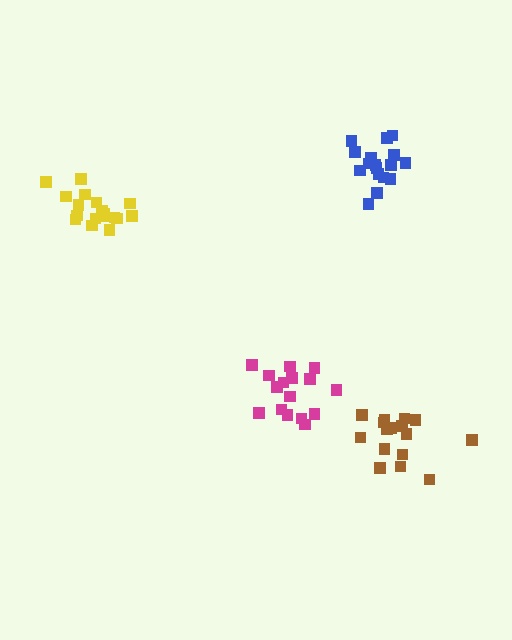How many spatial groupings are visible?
There are 4 spatial groupings.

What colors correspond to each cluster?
The clusters are colored: magenta, brown, blue, yellow.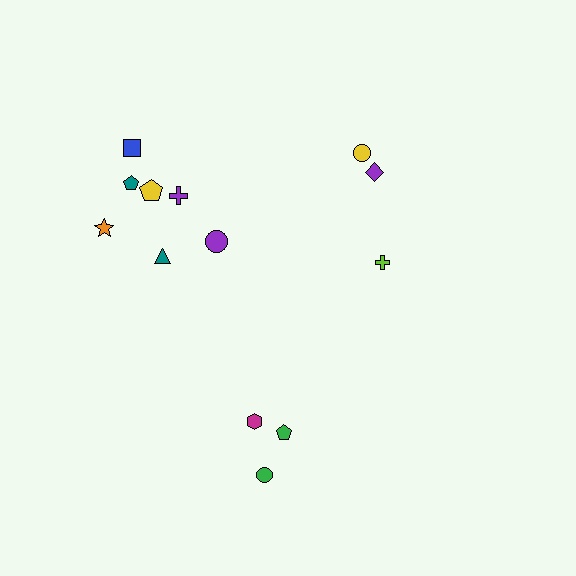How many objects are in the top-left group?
There are 7 objects.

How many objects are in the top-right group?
There are 3 objects.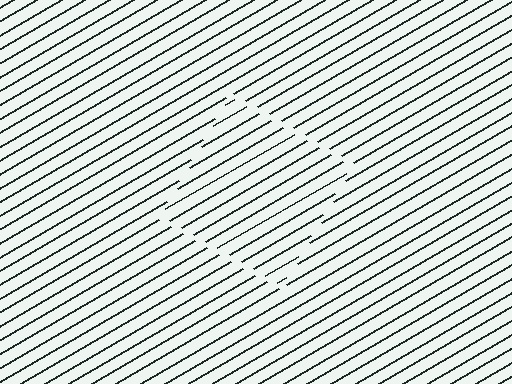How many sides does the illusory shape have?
4 sides — the line-ends trace a square.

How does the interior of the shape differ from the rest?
The interior of the shape contains the same grating, shifted by half a period — the contour is defined by the phase discontinuity where line-ends from the inner and outer gratings abut.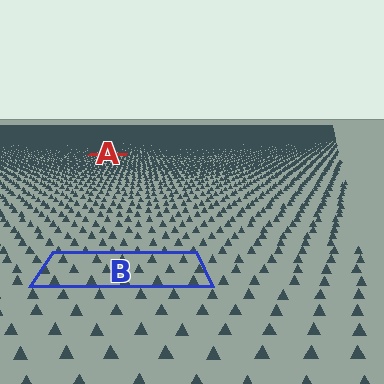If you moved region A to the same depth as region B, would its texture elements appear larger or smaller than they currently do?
They would appear larger. At a closer depth, the same texture elements are projected at a bigger on-screen size.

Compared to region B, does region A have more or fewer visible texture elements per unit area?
Region A has more texture elements per unit area — they are packed more densely because it is farther away.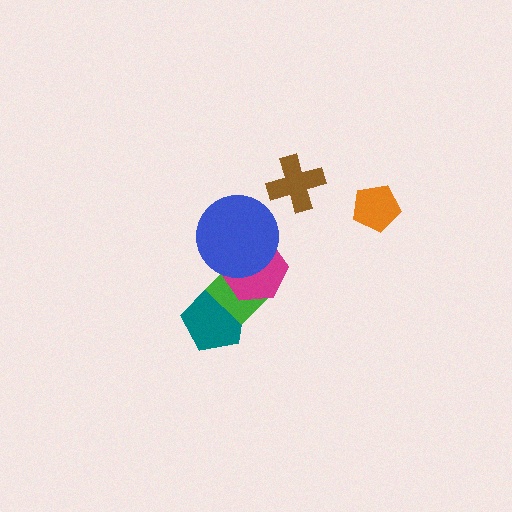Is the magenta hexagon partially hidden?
Yes, it is partially covered by another shape.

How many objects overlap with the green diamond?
3 objects overlap with the green diamond.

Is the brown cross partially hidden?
No, no other shape covers it.